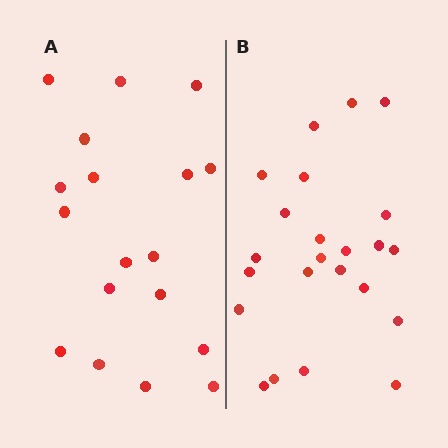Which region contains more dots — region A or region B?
Region B (the right region) has more dots.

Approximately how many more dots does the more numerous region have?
Region B has about 5 more dots than region A.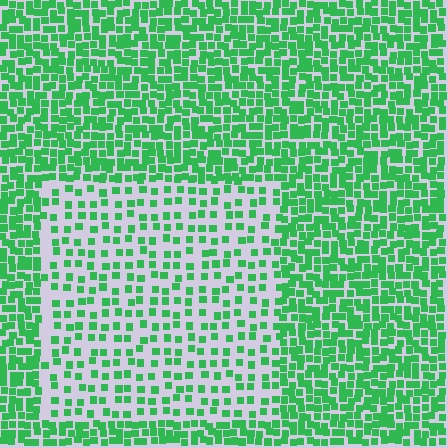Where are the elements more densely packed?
The elements are more densely packed outside the rectangle boundary.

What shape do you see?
I see a rectangle.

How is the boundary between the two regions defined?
The boundary is defined by a change in element density (approximately 2.2x ratio). All elements are the same color, size, and shape.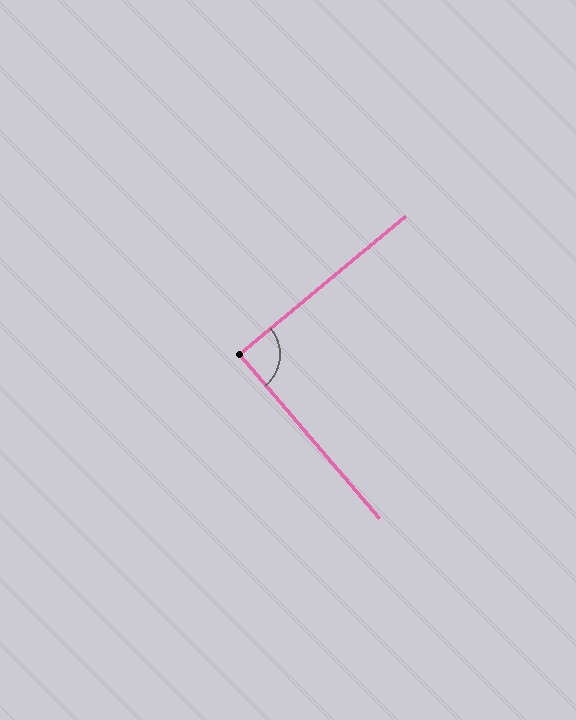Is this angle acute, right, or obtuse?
It is approximately a right angle.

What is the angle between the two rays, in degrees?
Approximately 89 degrees.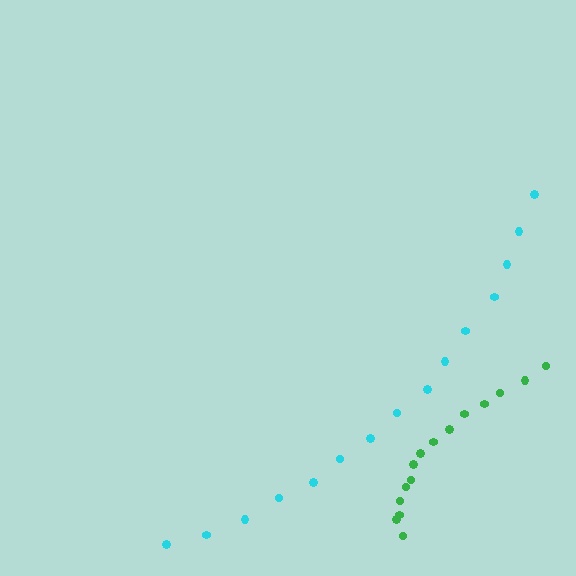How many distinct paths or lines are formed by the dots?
There are 2 distinct paths.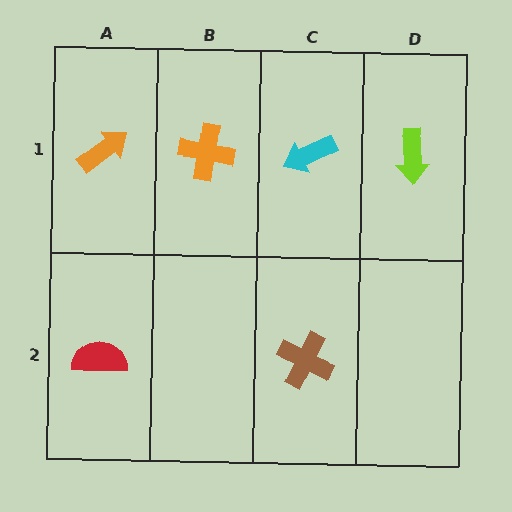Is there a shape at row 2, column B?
No, that cell is empty.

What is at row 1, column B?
An orange cross.